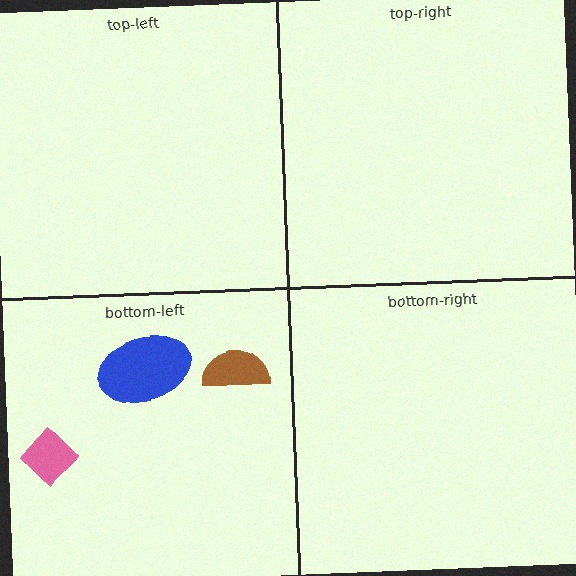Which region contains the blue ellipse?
The bottom-left region.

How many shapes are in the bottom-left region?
3.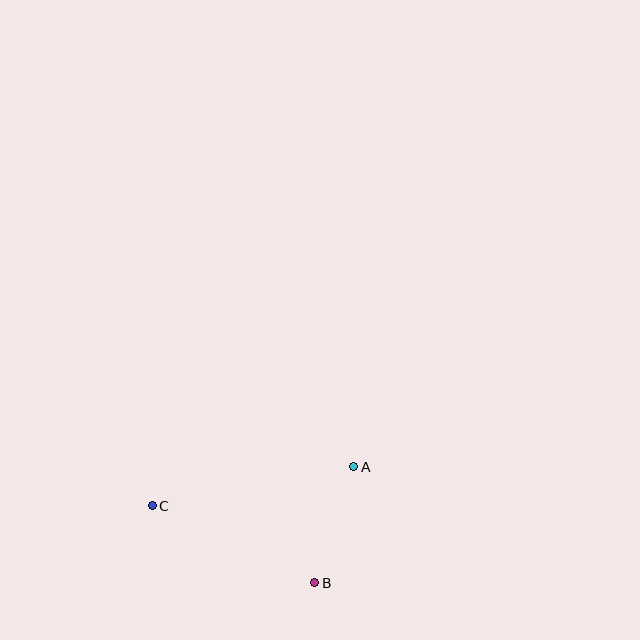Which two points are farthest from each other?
Points A and C are farthest from each other.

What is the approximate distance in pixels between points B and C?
The distance between B and C is approximately 180 pixels.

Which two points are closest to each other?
Points A and B are closest to each other.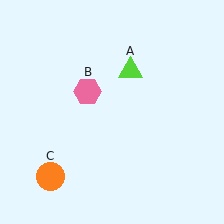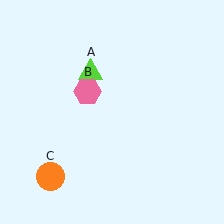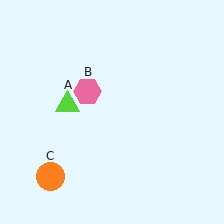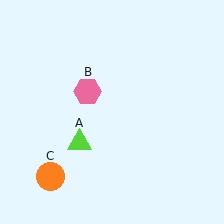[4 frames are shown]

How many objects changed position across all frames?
1 object changed position: lime triangle (object A).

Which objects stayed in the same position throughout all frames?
Pink hexagon (object B) and orange circle (object C) remained stationary.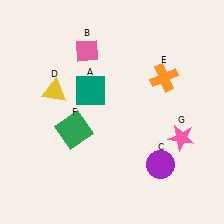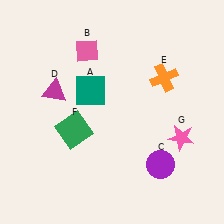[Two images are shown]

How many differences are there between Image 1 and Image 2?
There is 1 difference between the two images.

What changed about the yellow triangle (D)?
In Image 1, D is yellow. In Image 2, it changed to magenta.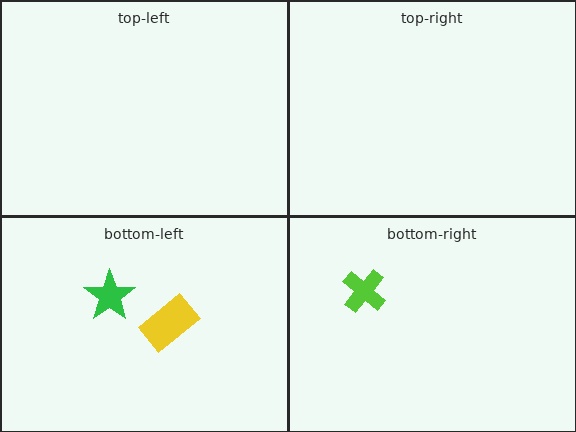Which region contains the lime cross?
The bottom-right region.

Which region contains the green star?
The bottom-left region.